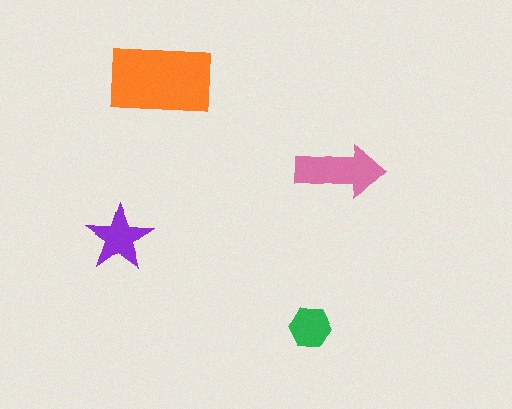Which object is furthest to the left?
The purple star is leftmost.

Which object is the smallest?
The green hexagon.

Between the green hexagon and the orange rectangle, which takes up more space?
The orange rectangle.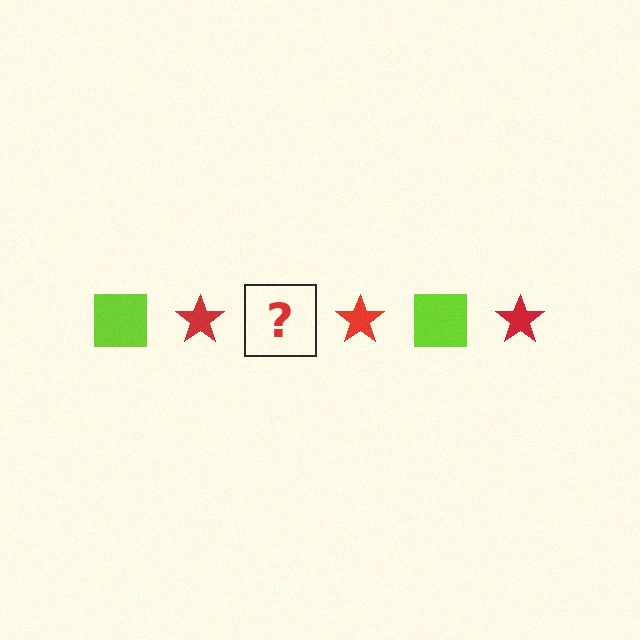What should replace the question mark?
The question mark should be replaced with a lime square.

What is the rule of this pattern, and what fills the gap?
The rule is that the pattern alternates between lime square and red star. The gap should be filled with a lime square.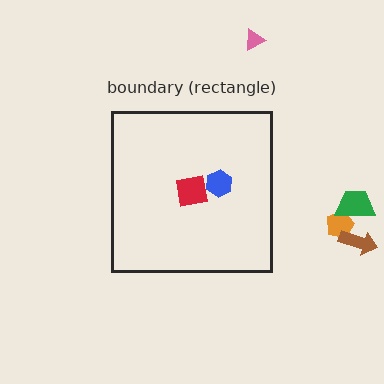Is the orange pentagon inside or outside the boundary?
Outside.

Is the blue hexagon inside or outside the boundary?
Inside.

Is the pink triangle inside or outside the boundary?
Outside.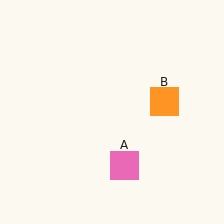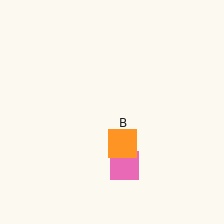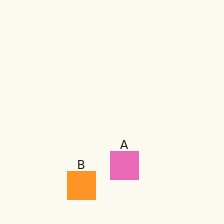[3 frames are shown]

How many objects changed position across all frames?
1 object changed position: orange square (object B).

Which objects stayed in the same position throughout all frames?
Pink square (object A) remained stationary.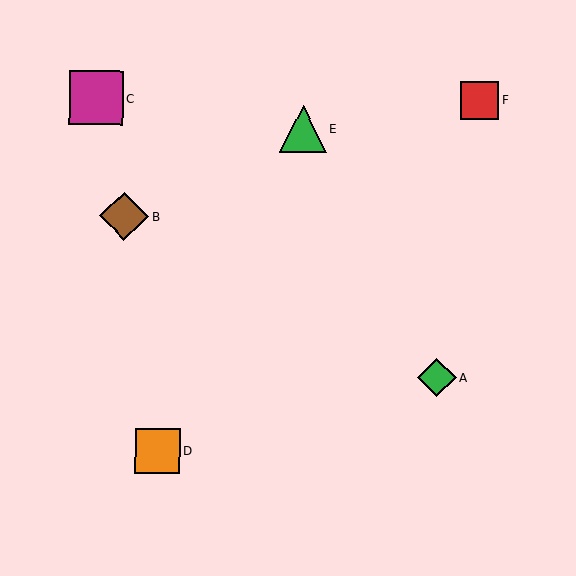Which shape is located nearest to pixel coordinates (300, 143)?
The green triangle (labeled E) at (303, 129) is nearest to that location.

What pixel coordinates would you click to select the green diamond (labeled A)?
Click at (437, 378) to select the green diamond A.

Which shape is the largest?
The magenta square (labeled C) is the largest.